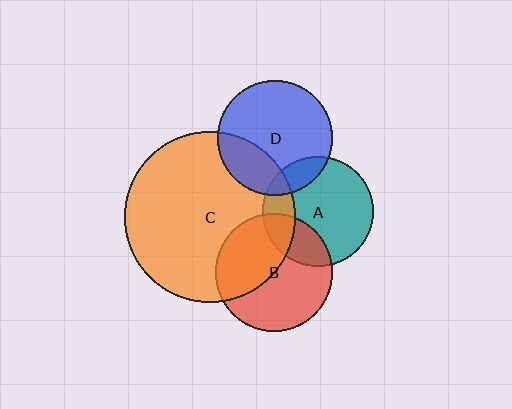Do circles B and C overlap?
Yes.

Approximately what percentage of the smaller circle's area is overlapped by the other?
Approximately 45%.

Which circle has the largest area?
Circle C (orange).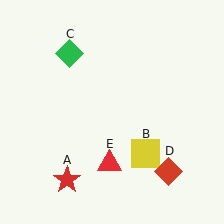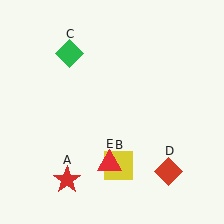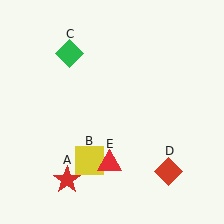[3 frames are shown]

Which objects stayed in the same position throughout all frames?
Red star (object A) and green diamond (object C) and red diamond (object D) and red triangle (object E) remained stationary.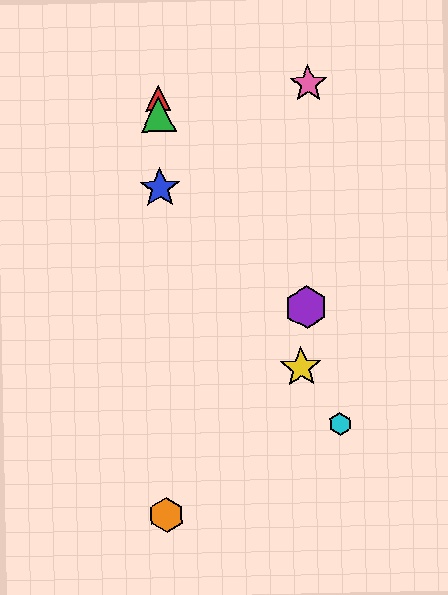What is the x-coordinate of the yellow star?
The yellow star is at x≈301.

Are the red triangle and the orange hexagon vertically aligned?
Yes, both are at x≈158.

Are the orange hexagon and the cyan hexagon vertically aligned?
No, the orange hexagon is at x≈166 and the cyan hexagon is at x≈340.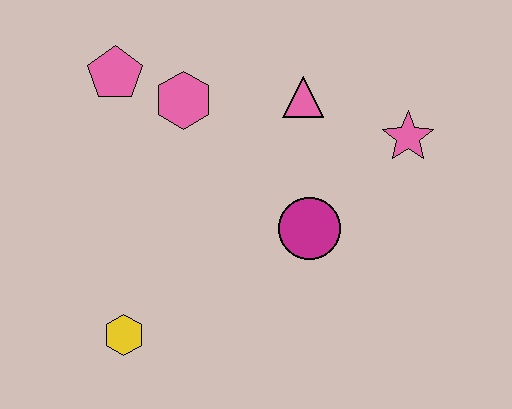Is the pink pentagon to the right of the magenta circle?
No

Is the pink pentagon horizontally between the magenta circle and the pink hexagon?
No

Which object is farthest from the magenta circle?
The pink pentagon is farthest from the magenta circle.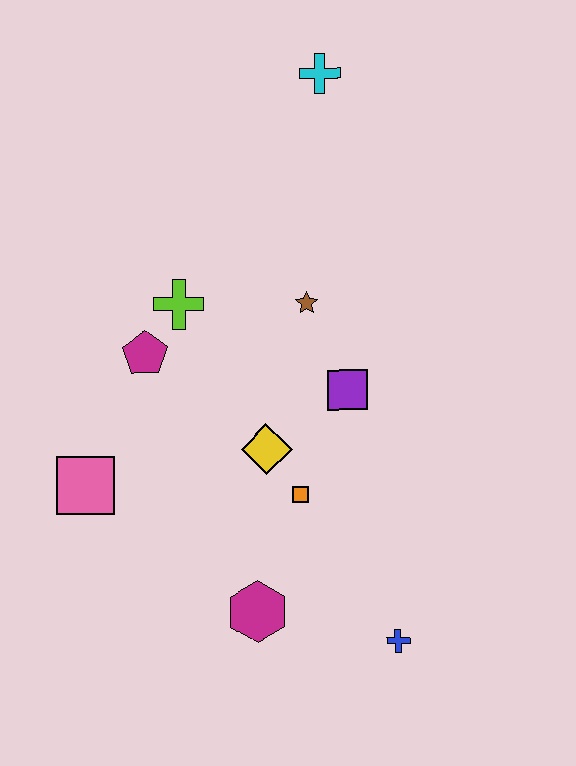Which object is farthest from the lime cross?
The blue cross is farthest from the lime cross.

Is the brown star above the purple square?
Yes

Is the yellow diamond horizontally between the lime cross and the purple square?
Yes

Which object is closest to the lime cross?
The magenta pentagon is closest to the lime cross.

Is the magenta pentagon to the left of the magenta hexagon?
Yes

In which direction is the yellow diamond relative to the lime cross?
The yellow diamond is below the lime cross.